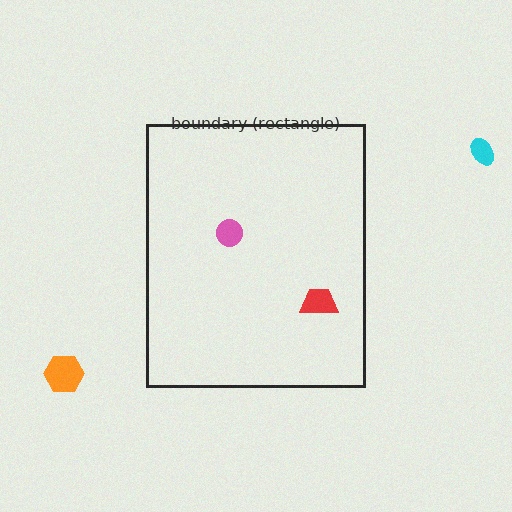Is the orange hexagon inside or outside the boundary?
Outside.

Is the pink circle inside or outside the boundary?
Inside.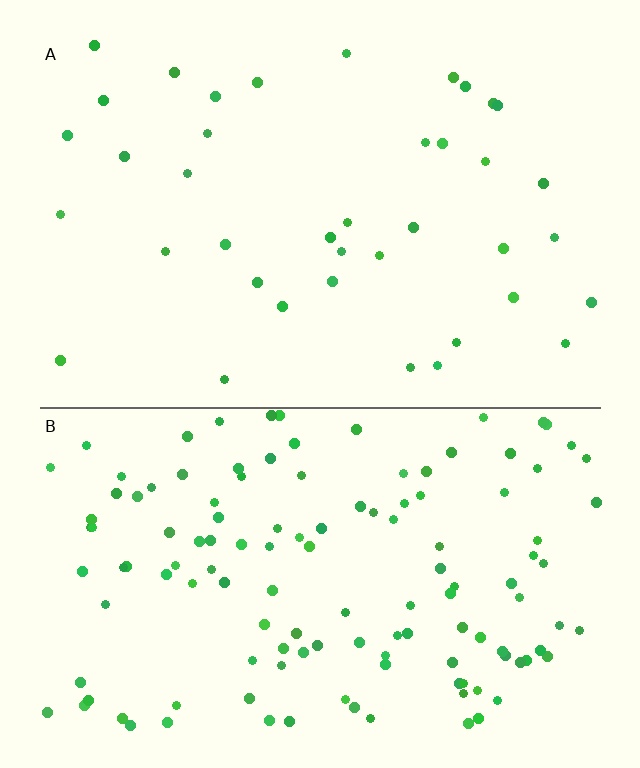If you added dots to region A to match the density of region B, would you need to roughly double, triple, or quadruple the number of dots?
Approximately triple.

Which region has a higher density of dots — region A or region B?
B (the bottom).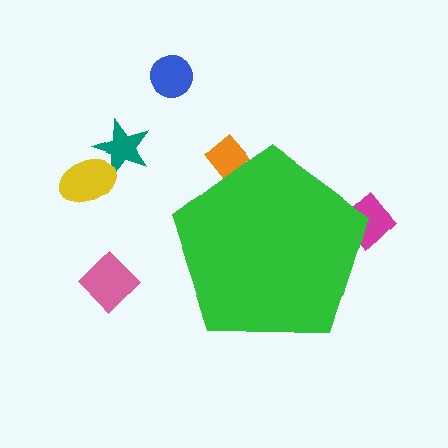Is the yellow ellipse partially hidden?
No, the yellow ellipse is fully visible.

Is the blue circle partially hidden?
No, the blue circle is fully visible.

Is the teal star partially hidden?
No, the teal star is fully visible.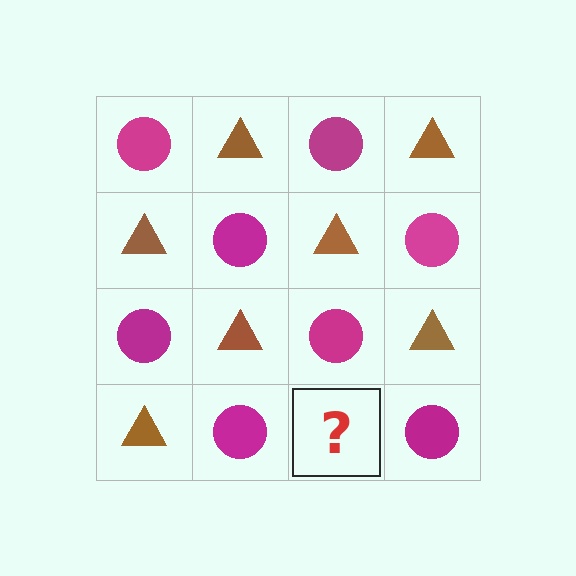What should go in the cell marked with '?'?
The missing cell should contain a brown triangle.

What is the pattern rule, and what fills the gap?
The rule is that it alternates magenta circle and brown triangle in a checkerboard pattern. The gap should be filled with a brown triangle.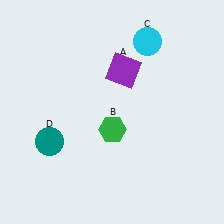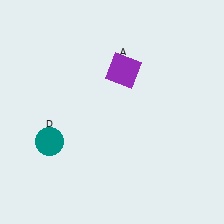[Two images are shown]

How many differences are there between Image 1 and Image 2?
There are 2 differences between the two images.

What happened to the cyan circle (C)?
The cyan circle (C) was removed in Image 2. It was in the top-right area of Image 1.